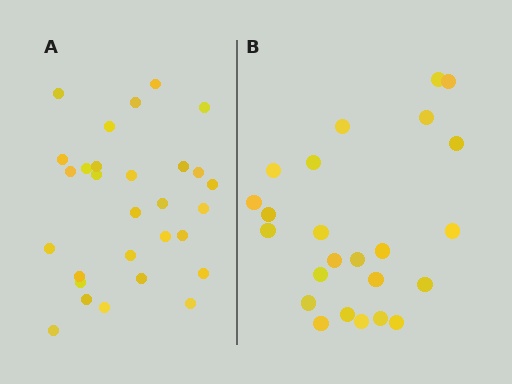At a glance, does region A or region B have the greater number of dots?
Region A (the left region) has more dots.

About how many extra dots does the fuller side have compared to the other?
Region A has about 5 more dots than region B.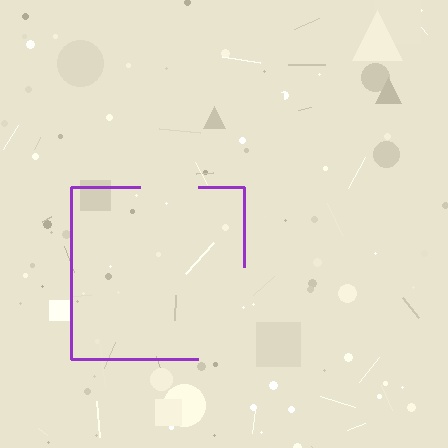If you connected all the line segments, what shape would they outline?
They would outline a square.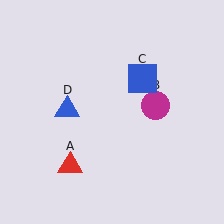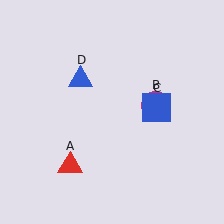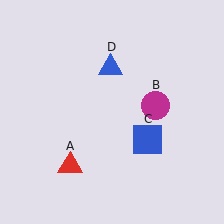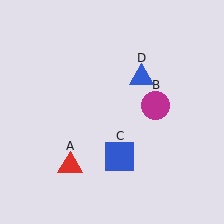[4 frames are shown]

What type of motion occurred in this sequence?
The blue square (object C), blue triangle (object D) rotated clockwise around the center of the scene.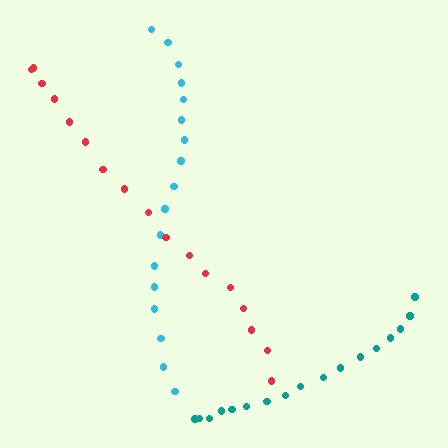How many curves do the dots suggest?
There are 3 distinct paths.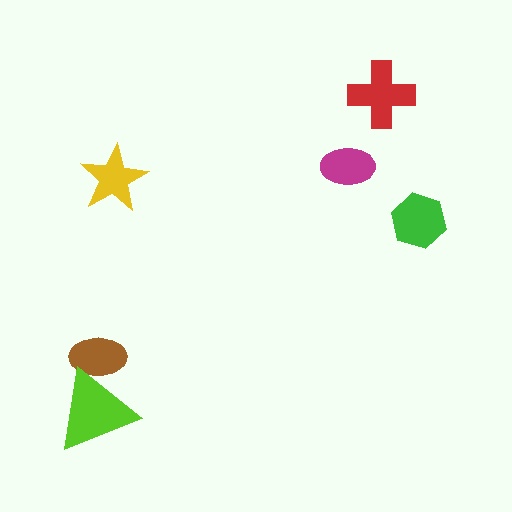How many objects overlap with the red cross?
0 objects overlap with the red cross.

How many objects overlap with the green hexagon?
0 objects overlap with the green hexagon.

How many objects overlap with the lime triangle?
1 object overlaps with the lime triangle.